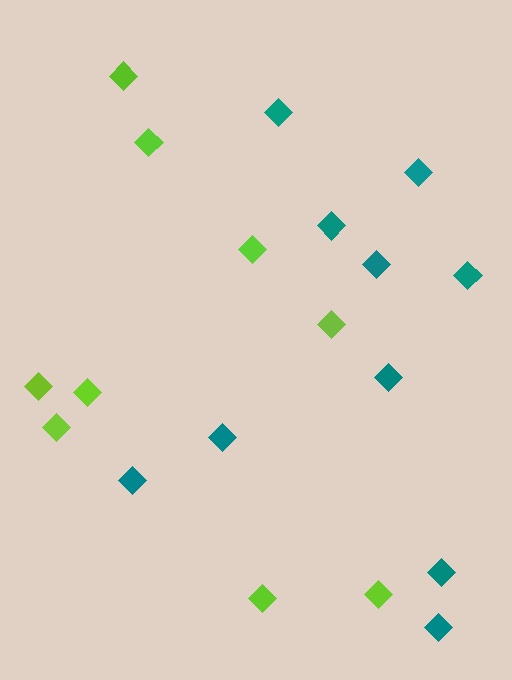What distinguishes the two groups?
There are 2 groups: one group of teal diamonds (10) and one group of lime diamonds (9).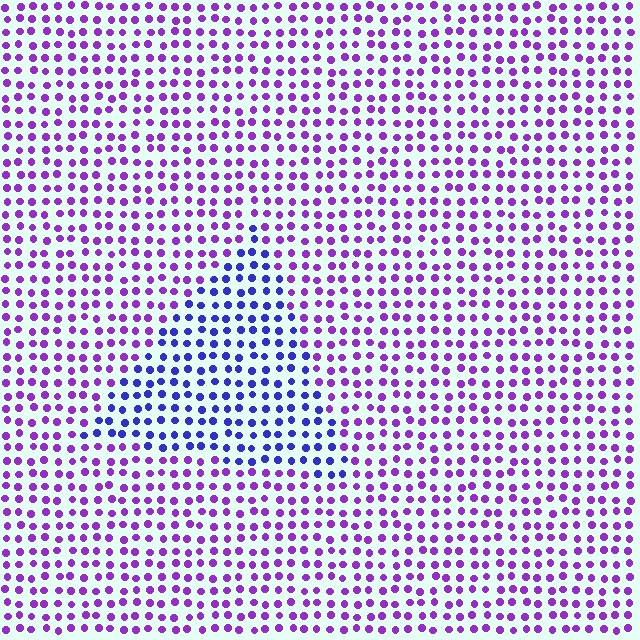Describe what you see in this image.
The image is filled with small purple elements in a uniform arrangement. A triangle-shaped region is visible where the elements are tinted to a slightly different hue, forming a subtle color boundary.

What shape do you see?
I see a triangle.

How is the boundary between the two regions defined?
The boundary is defined purely by a slight shift in hue (about 39 degrees). Spacing, size, and orientation are identical on both sides.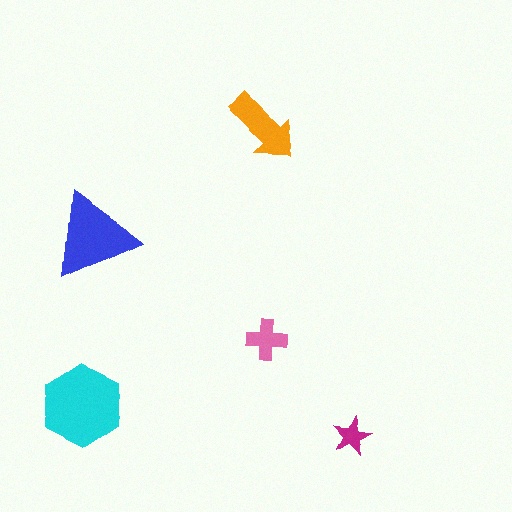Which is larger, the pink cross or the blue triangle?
The blue triangle.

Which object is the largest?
The cyan hexagon.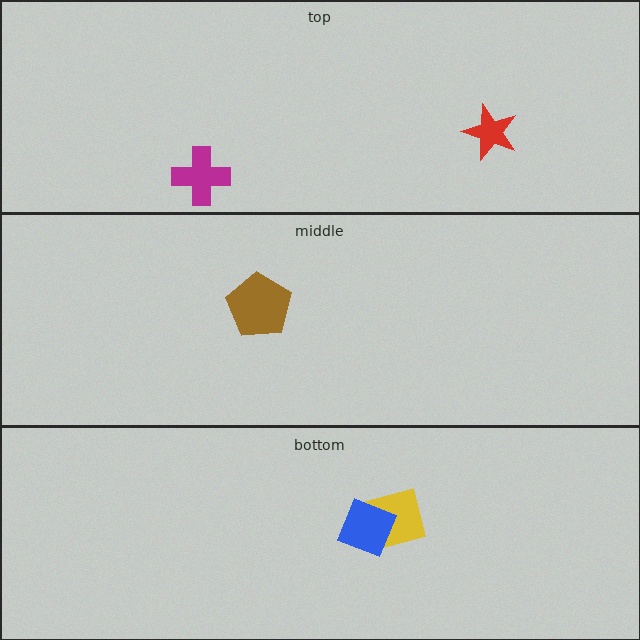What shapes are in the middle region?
The brown pentagon.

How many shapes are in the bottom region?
2.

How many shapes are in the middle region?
1.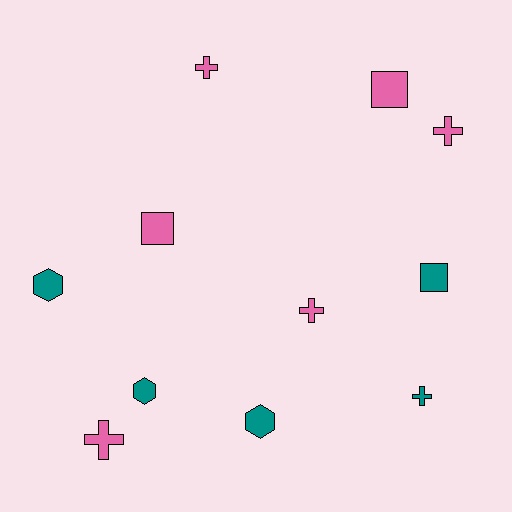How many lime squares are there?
There are no lime squares.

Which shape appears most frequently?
Cross, with 5 objects.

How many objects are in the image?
There are 11 objects.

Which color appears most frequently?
Pink, with 6 objects.